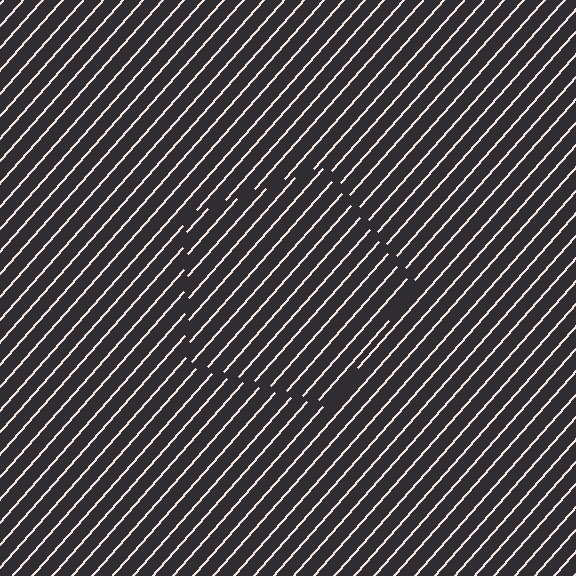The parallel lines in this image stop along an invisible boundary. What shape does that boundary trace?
An illusory pentagon. The interior of the shape contains the same grating, shifted by half a period — the contour is defined by the phase discontinuity where line-ends from the inner and outer gratings abut.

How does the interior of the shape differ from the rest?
The interior of the shape contains the same grating, shifted by half a period — the contour is defined by the phase discontinuity where line-ends from the inner and outer gratings abut.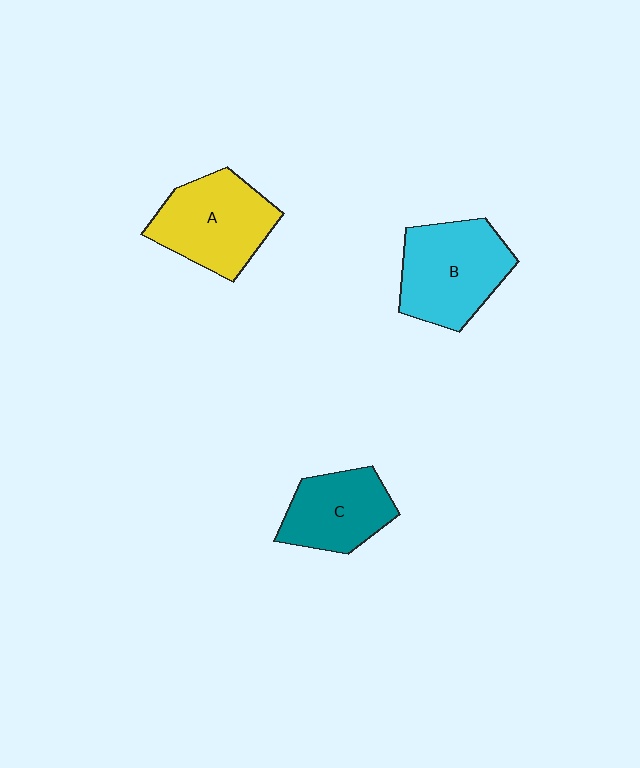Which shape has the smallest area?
Shape C (teal).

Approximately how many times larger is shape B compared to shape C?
Approximately 1.3 times.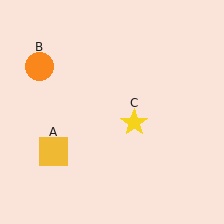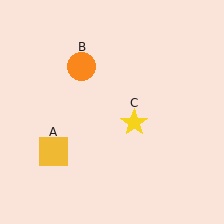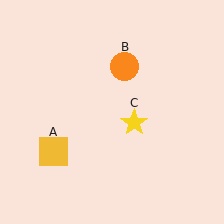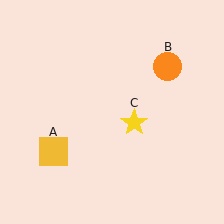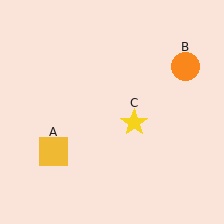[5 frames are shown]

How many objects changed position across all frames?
1 object changed position: orange circle (object B).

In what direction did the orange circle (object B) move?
The orange circle (object B) moved right.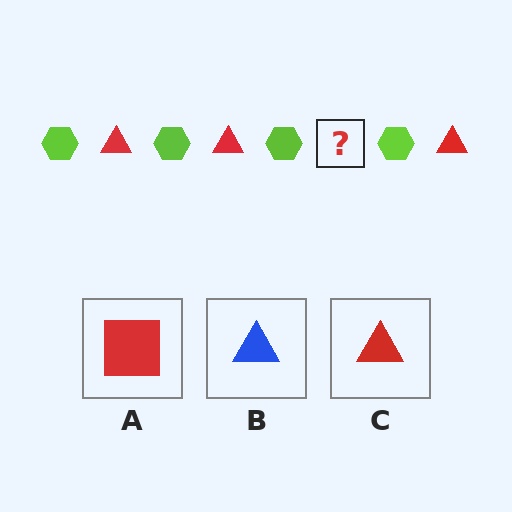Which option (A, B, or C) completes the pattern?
C.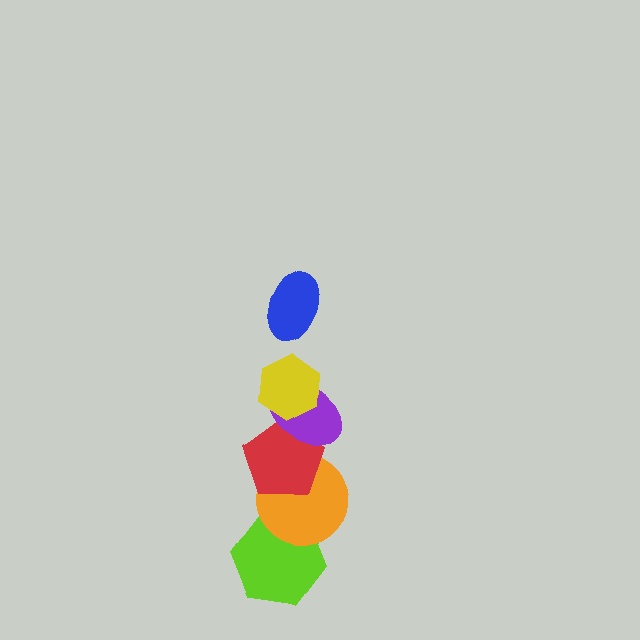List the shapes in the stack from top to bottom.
From top to bottom: the blue ellipse, the yellow hexagon, the purple ellipse, the red pentagon, the orange circle, the lime hexagon.